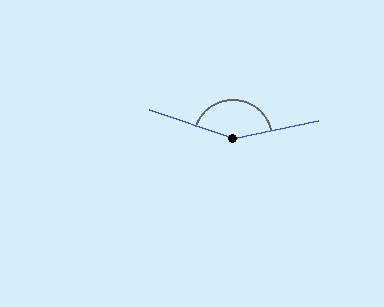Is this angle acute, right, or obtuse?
It is obtuse.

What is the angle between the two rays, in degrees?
Approximately 150 degrees.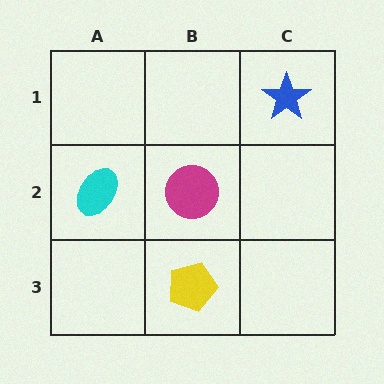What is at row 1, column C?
A blue star.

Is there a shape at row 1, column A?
No, that cell is empty.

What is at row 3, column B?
A yellow pentagon.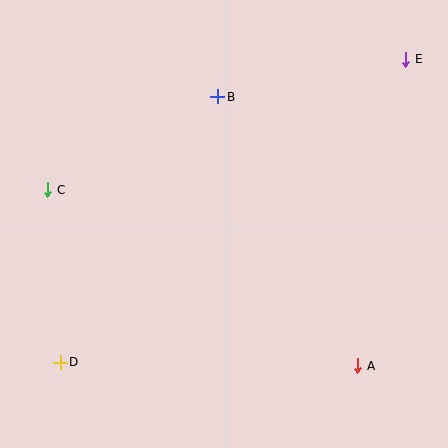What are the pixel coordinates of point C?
Point C is at (47, 190).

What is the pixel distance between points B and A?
The distance between B and A is 303 pixels.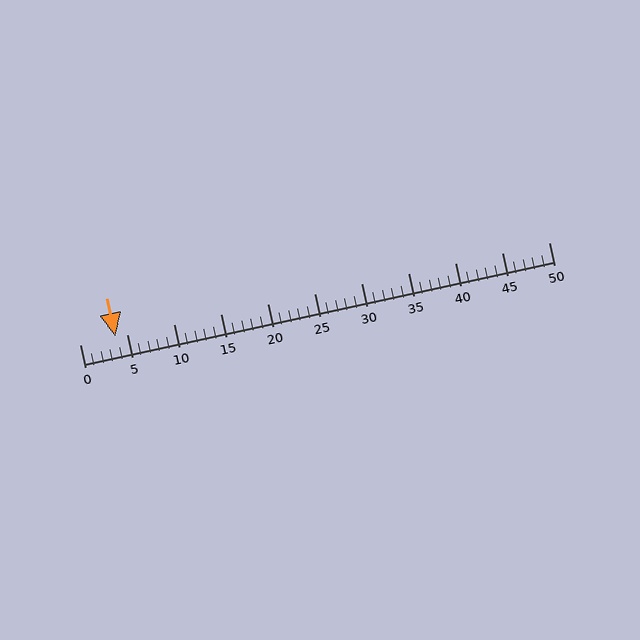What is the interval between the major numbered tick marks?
The major tick marks are spaced 5 units apart.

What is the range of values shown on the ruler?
The ruler shows values from 0 to 50.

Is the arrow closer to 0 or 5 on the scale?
The arrow is closer to 5.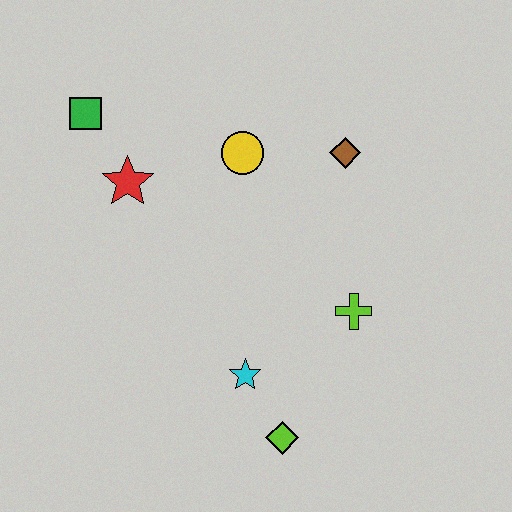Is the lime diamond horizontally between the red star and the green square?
No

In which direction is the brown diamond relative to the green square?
The brown diamond is to the right of the green square.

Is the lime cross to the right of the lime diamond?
Yes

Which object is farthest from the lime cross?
The green square is farthest from the lime cross.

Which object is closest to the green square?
The red star is closest to the green square.